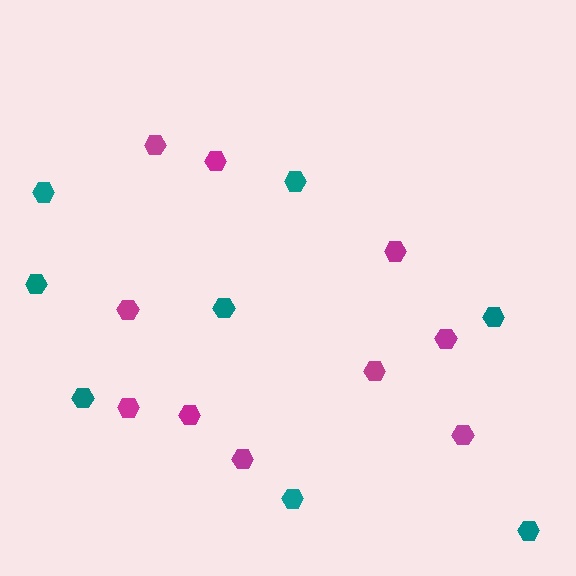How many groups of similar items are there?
There are 2 groups: one group of magenta hexagons (10) and one group of teal hexagons (8).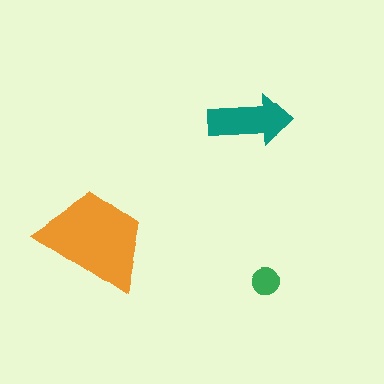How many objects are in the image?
There are 3 objects in the image.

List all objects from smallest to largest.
The green circle, the teal arrow, the orange trapezoid.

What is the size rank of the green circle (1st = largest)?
3rd.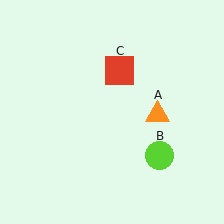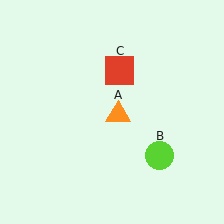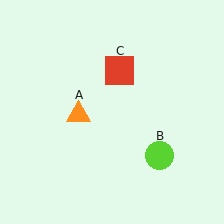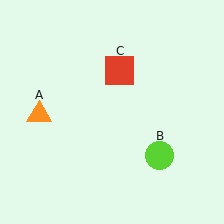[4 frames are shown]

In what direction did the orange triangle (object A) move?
The orange triangle (object A) moved left.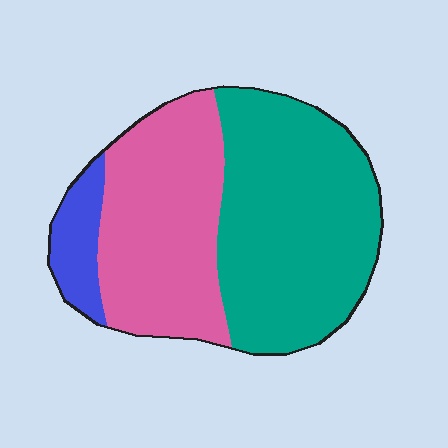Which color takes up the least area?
Blue, at roughly 10%.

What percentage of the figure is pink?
Pink takes up about two fifths (2/5) of the figure.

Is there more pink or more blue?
Pink.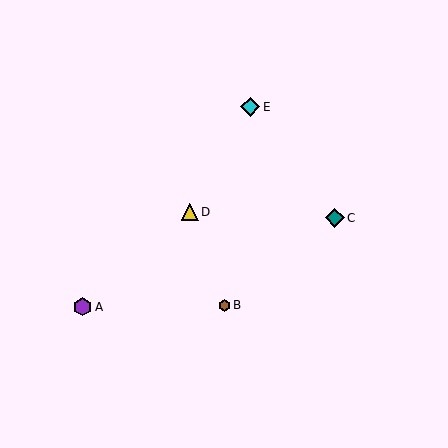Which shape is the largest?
The cyan diamond (labeled E) is the largest.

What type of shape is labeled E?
Shape E is a cyan diamond.